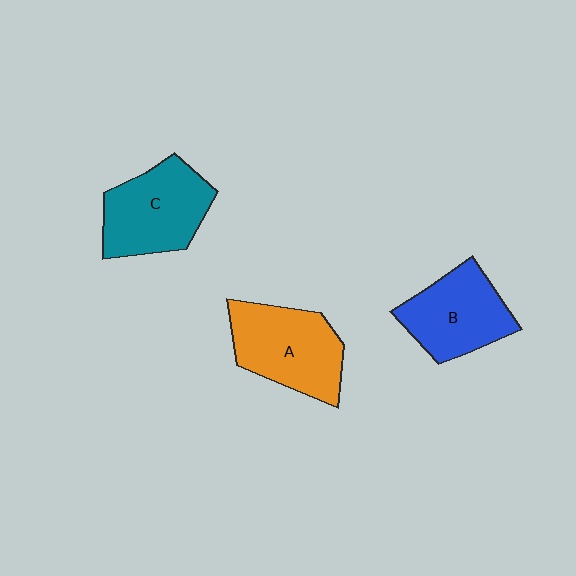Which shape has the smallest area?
Shape B (blue).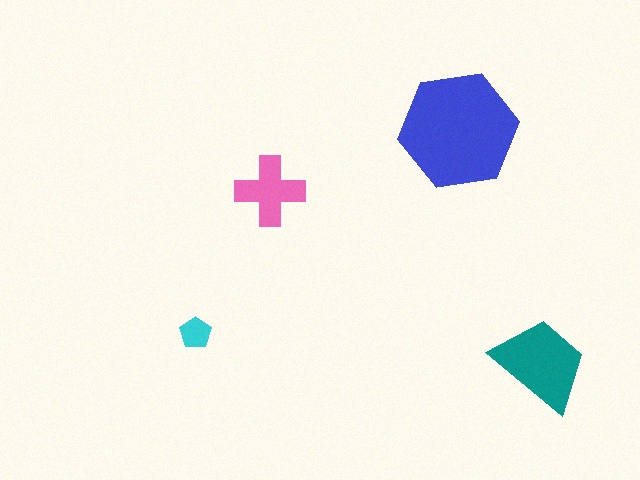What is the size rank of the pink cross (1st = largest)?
3rd.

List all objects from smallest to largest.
The cyan pentagon, the pink cross, the teal trapezoid, the blue hexagon.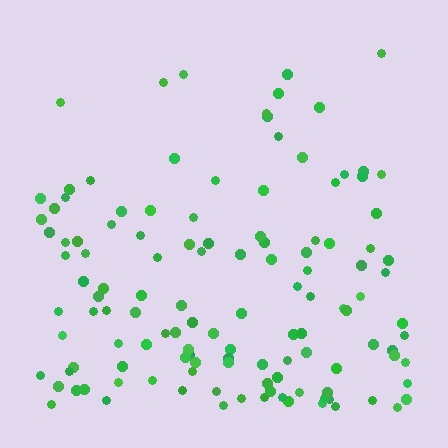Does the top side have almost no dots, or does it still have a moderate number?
Still a moderate number, just noticeably fewer than the bottom.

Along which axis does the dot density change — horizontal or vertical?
Vertical.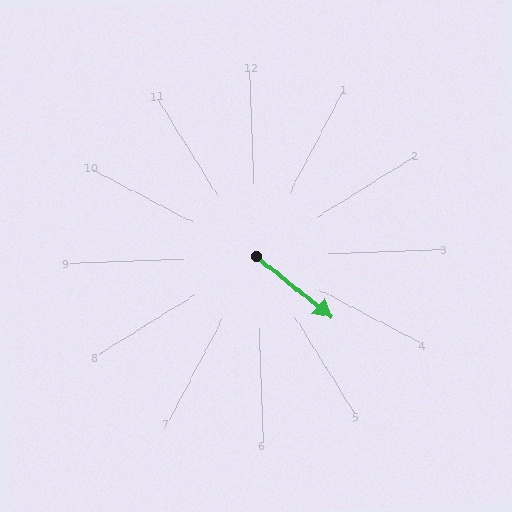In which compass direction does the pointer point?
Southeast.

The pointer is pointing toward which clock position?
Roughly 4 o'clock.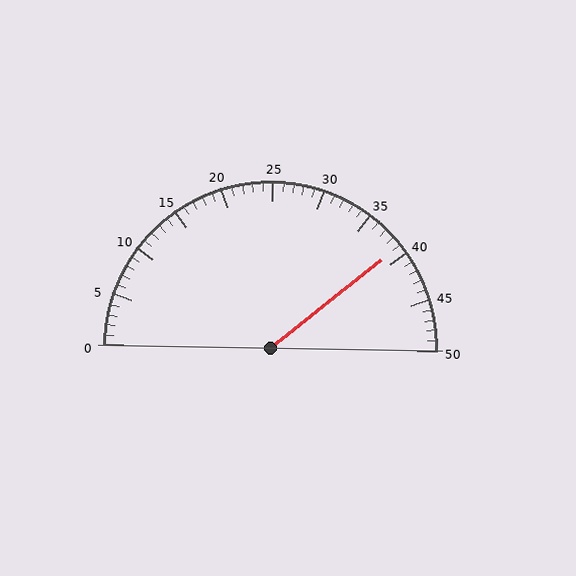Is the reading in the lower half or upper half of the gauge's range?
The reading is in the upper half of the range (0 to 50).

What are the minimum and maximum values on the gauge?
The gauge ranges from 0 to 50.